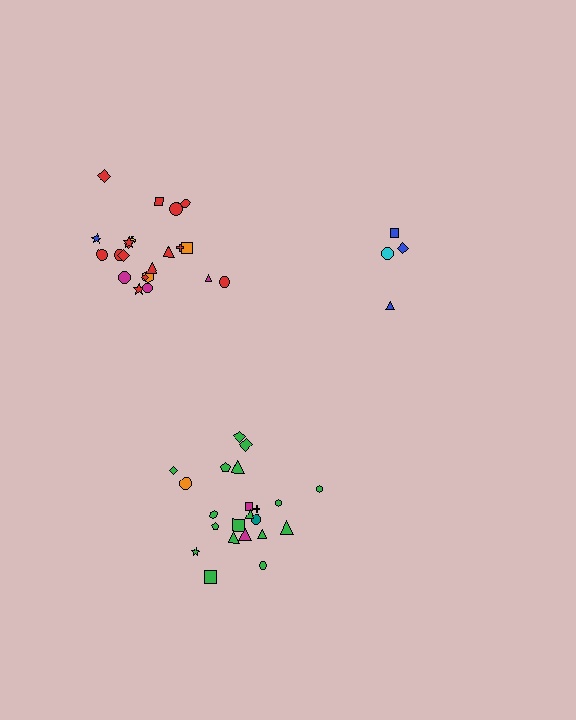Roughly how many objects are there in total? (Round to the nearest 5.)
Roughly 50 objects in total.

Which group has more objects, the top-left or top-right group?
The top-left group.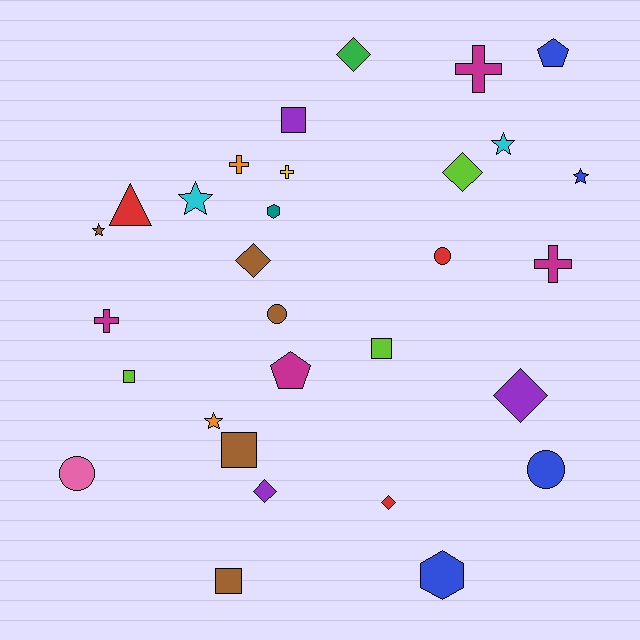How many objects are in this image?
There are 30 objects.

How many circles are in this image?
There are 4 circles.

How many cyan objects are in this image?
There are 2 cyan objects.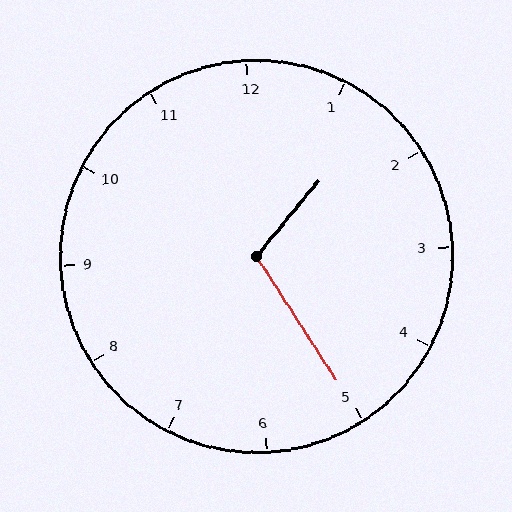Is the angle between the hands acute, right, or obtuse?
It is obtuse.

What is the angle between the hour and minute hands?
Approximately 108 degrees.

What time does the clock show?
1:25.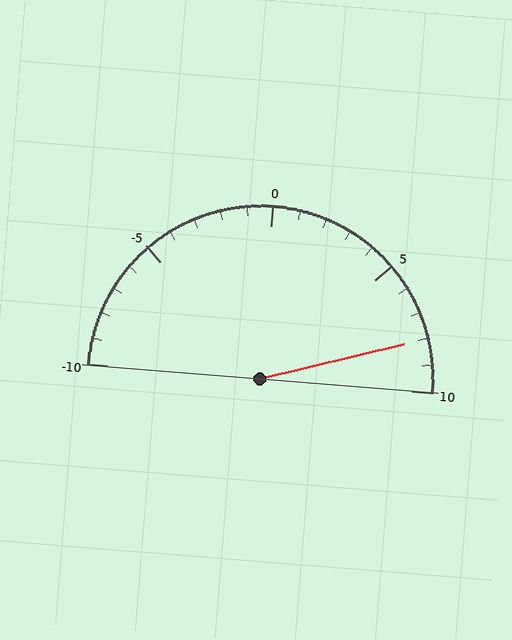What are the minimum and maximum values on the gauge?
The gauge ranges from -10 to 10.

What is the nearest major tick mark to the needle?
The nearest major tick mark is 10.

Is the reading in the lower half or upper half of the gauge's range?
The reading is in the upper half of the range (-10 to 10).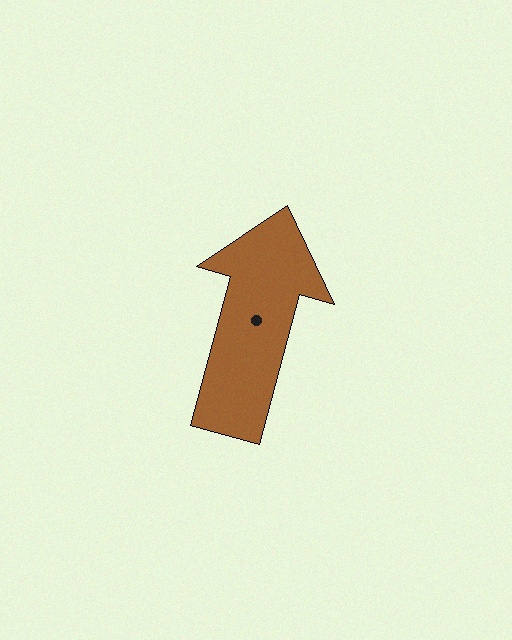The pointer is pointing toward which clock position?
Roughly 1 o'clock.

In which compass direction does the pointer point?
North.